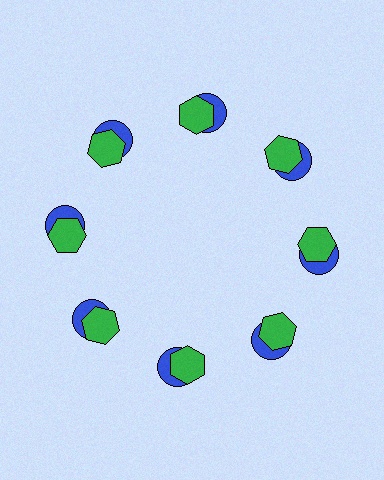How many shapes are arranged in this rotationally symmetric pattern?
There are 16 shapes, arranged in 8 groups of 2.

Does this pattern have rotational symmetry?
Yes, this pattern has 8-fold rotational symmetry. It looks the same after rotating 45 degrees around the center.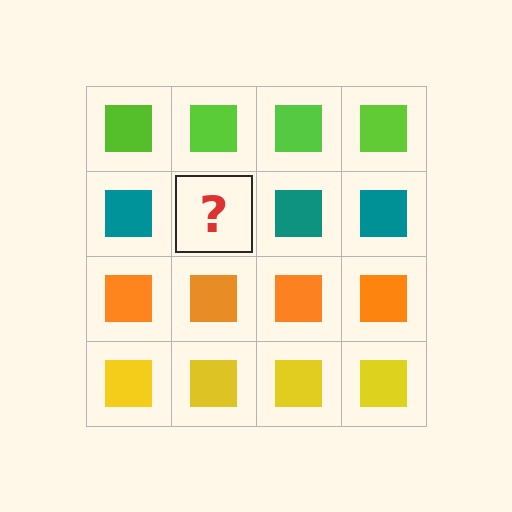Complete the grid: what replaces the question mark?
The question mark should be replaced with a teal square.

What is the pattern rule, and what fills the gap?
The rule is that each row has a consistent color. The gap should be filled with a teal square.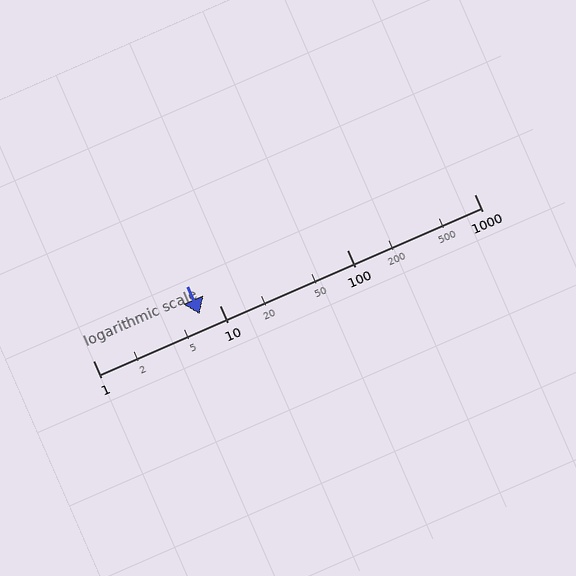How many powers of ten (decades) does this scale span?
The scale spans 3 decades, from 1 to 1000.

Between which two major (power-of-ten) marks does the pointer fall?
The pointer is between 1 and 10.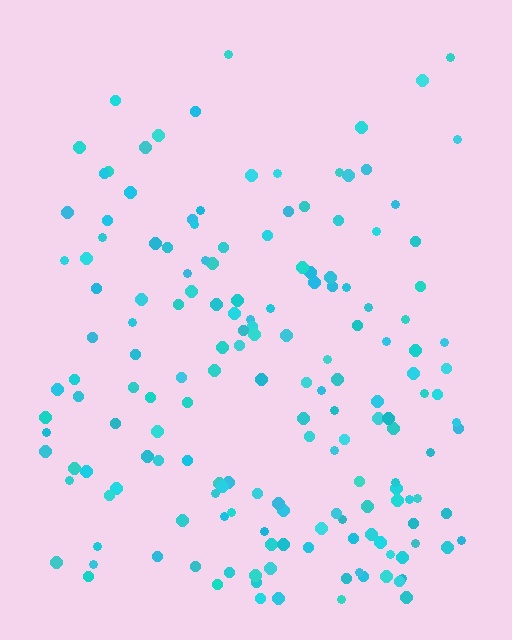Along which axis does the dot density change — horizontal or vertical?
Vertical.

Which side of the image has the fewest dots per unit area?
The top.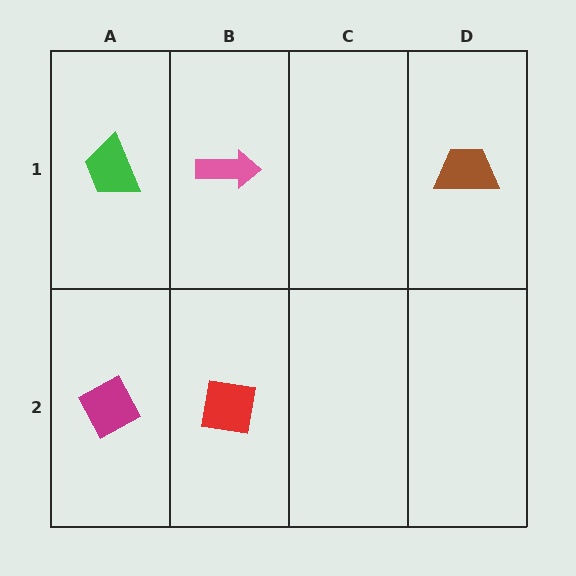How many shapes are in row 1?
3 shapes.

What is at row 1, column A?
A green trapezoid.